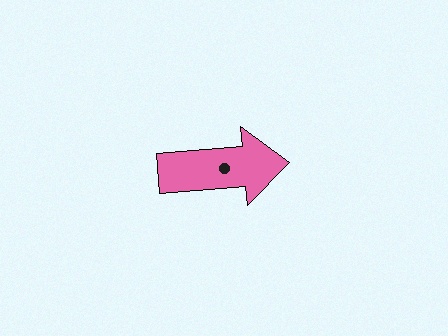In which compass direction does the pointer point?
East.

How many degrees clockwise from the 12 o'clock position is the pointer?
Approximately 85 degrees.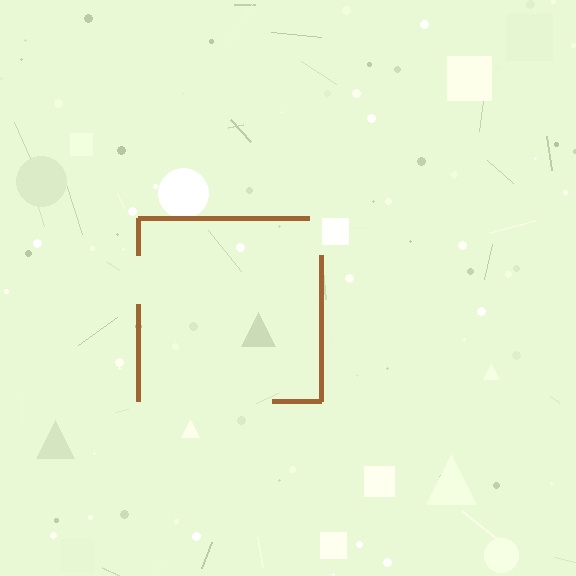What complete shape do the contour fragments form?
The contour fragments form a square.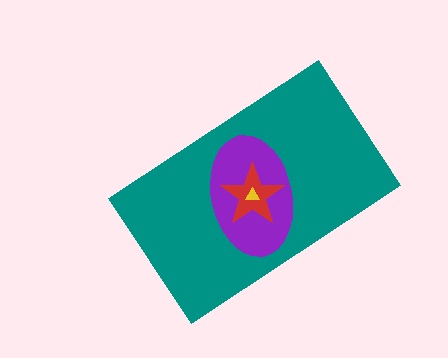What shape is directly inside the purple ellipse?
The red star.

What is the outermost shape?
The teal rectangle.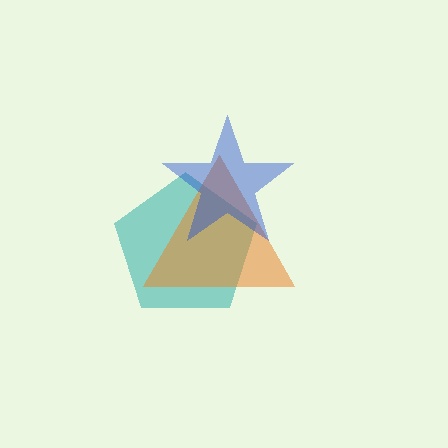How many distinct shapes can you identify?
There are 3 distinct shapes: a teal pentagon, an orange triangle, a blue star.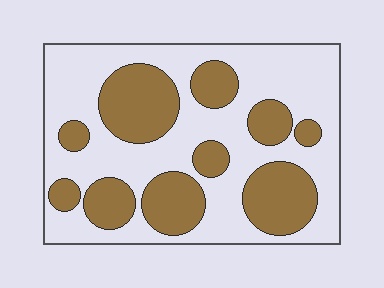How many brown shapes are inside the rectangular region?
10.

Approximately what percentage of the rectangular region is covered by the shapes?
Approximately 35%.